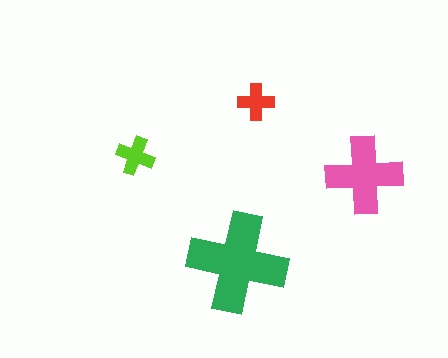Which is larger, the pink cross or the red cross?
The pink one.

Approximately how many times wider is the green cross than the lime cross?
About 2.5 times wider.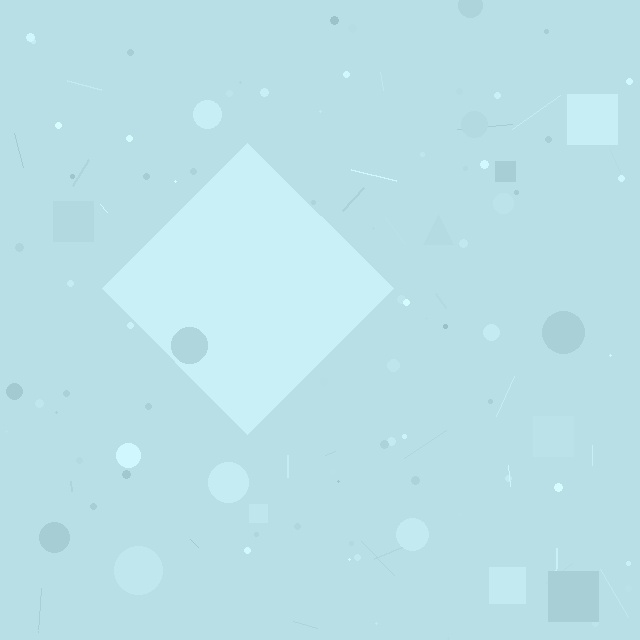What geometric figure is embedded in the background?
A diamond is embedded in the background.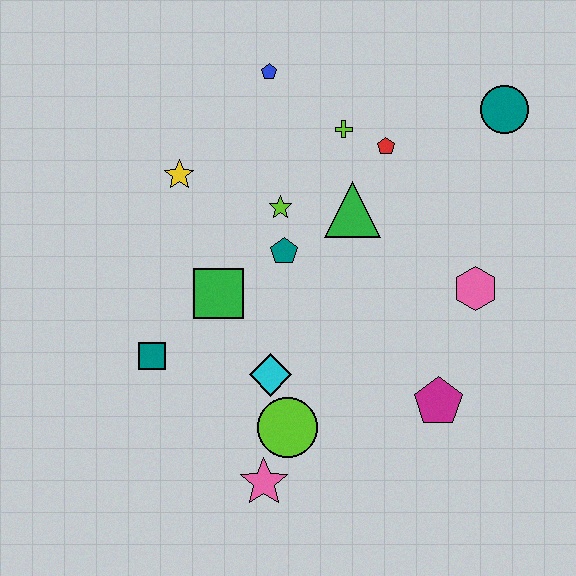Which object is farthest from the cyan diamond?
The teal circle is farthest from the cyan diamond.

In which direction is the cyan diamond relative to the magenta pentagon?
The cyan diamond is to the left of the magenta pentagon.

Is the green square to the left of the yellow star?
No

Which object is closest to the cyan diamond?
The lime circle is closest to the cyan diamond.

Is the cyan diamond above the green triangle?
No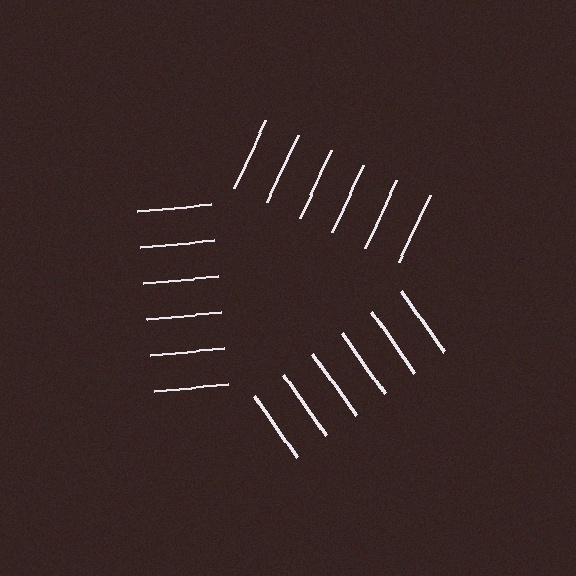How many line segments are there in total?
18 — 6 along each of the 3 edges.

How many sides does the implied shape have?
3 sides — the line-ends trace a triangle.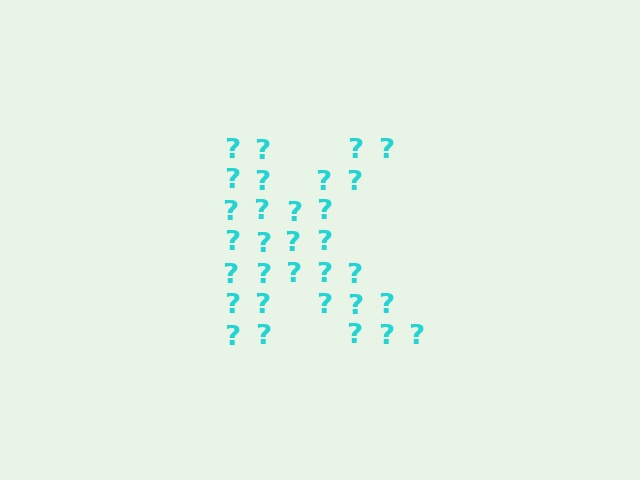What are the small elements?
The small elements are question marks.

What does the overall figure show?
The overall figure shows the letter K.